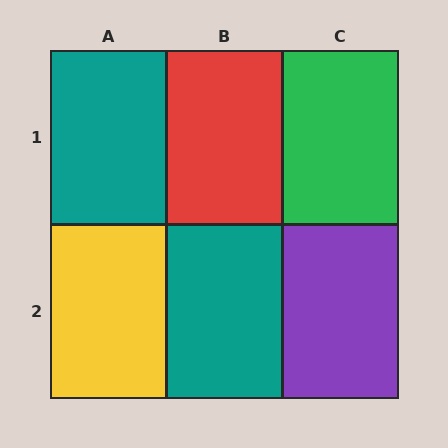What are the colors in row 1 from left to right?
Teal, red, green.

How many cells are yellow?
1 cell is yellow.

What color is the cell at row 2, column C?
Purple.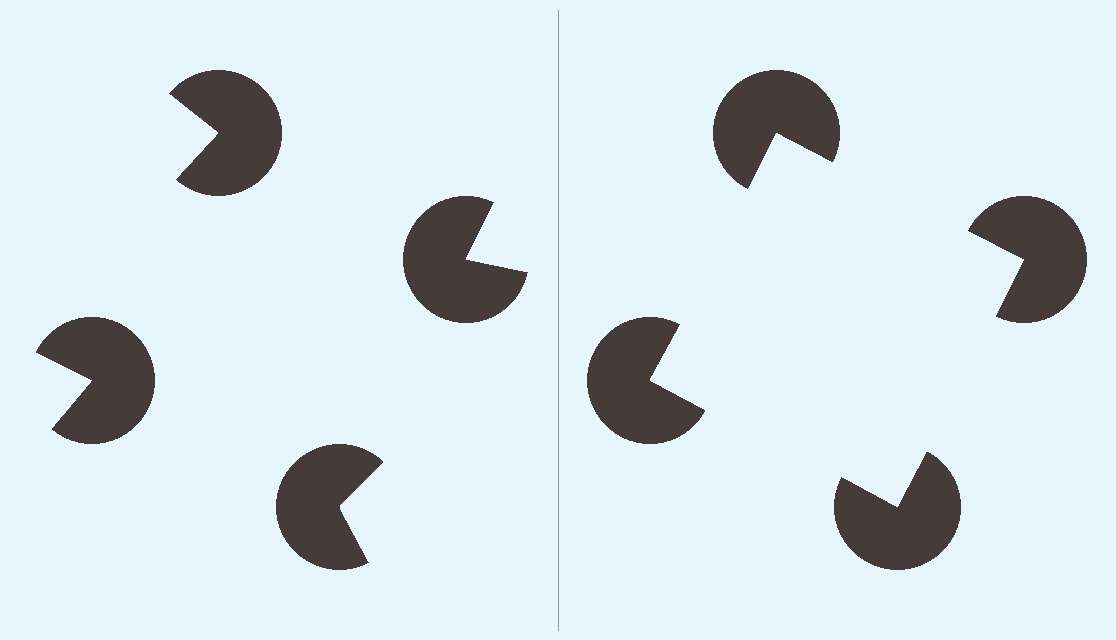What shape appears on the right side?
An illusory square.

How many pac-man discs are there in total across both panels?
8 — 4 on each side.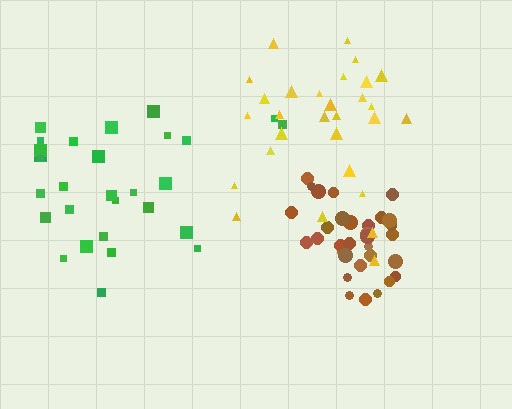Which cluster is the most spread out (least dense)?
Green.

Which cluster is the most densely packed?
Brown.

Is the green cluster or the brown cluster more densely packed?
Brown.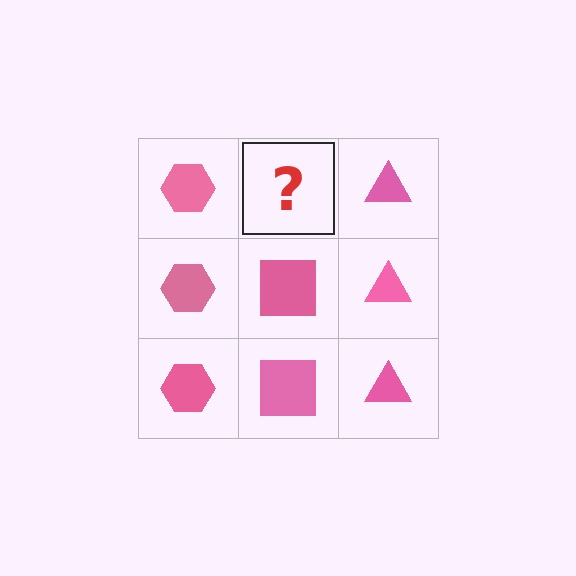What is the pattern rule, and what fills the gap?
The rule is that each column has a consistent shape. The gap should be filled with a pink square.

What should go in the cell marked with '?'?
The missing cell should contain a pink square.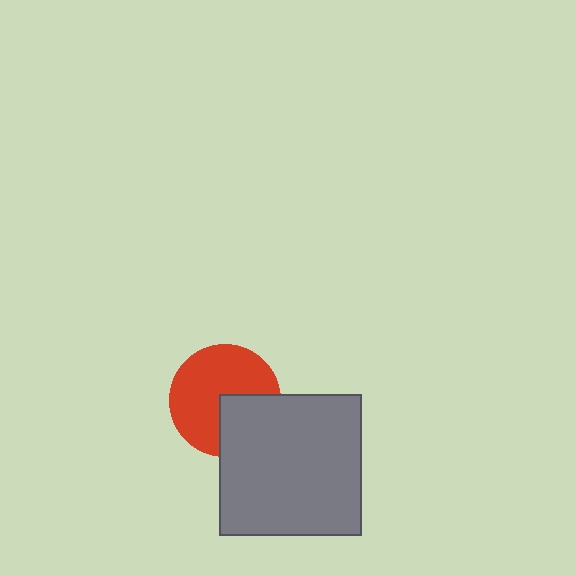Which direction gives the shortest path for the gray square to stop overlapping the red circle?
Moving toward the lower-right gives the shortest separation.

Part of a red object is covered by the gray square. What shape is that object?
It is a circle.